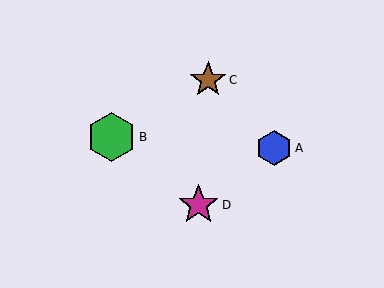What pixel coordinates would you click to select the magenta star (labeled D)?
Click at (199, 205) to select the magenta star D.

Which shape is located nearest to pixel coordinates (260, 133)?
The blue hexagon (labeled A) at (274, 148) is nearest to that location.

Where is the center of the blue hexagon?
The center of the blue hexagon is at (274, 148).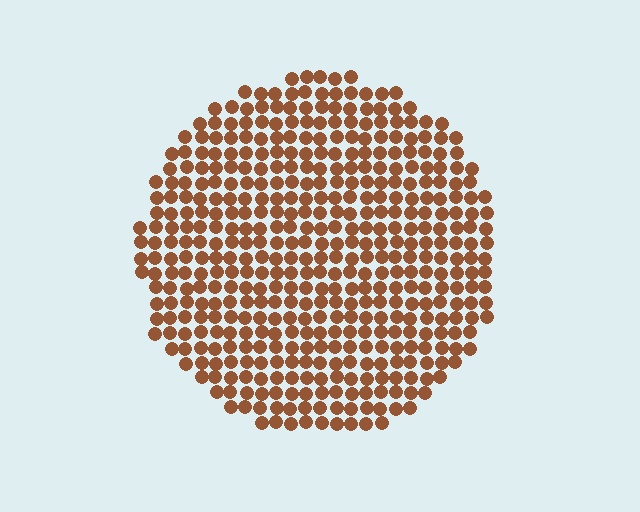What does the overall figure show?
The overall figure shows a circle.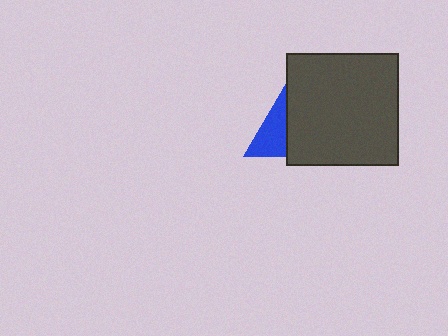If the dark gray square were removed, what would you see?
You would see the complete blue triangle.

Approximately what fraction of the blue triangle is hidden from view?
Roughly 54% of the blue triangle is hidden behind the dark gray square.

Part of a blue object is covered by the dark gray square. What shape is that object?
It is a triangle.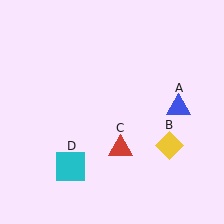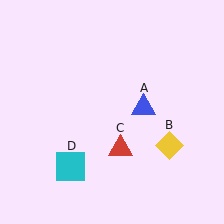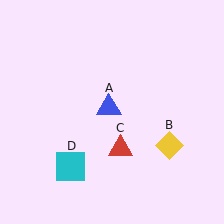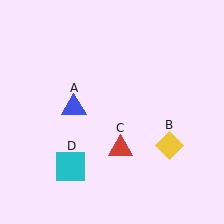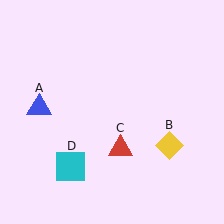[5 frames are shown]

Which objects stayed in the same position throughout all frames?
Yellow diamond (object B) and red triangle (object C) and cyan square (object D) remained stationary.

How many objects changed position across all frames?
1 object changed position: blue triangle (object A).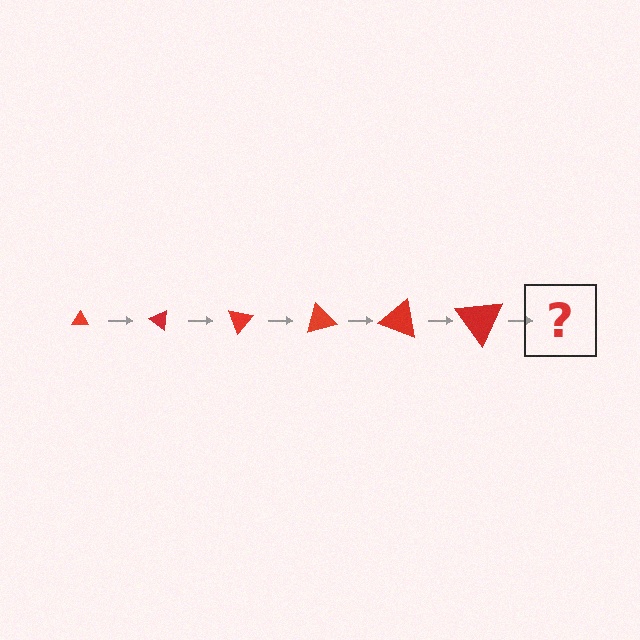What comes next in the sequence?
The next element should be a triangle, larger than the previous one and rotated 210 degrees from the start.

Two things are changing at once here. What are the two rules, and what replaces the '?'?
The two rules are that the triangle grows larger each step and it rotates 35 degrees each step. The '?' should be a triangle, larger than the previous one and rotated 210 degrees from the start.